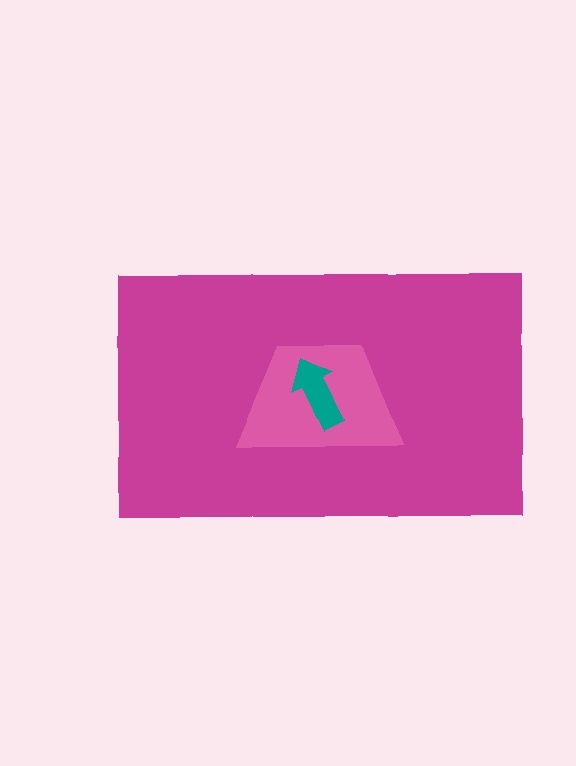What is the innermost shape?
The teal arrow.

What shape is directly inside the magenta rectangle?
The pink trapezoid.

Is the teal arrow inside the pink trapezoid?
Yes.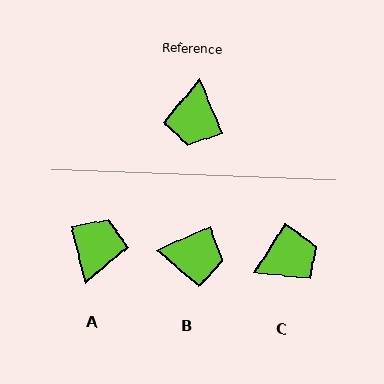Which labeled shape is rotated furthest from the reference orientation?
A, about 171 degrees away.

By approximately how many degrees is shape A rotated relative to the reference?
Approximately 171 degrees counter-clockwise.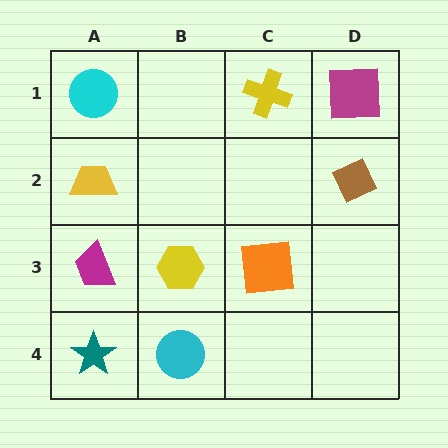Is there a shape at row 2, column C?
No, that cell is empty.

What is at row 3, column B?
A yellow hexagon.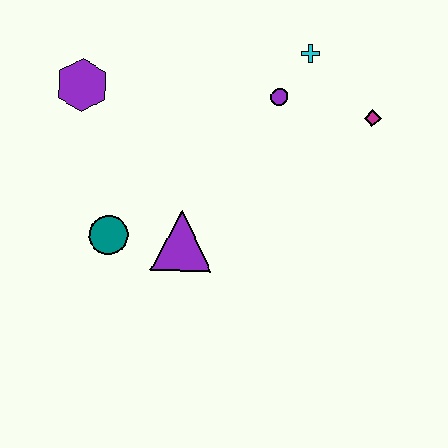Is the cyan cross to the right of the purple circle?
Yes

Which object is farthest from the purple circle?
The teal circle is farthest from the purple circle.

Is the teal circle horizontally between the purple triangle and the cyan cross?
No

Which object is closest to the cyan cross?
The purple circle is closest to the cyan cross.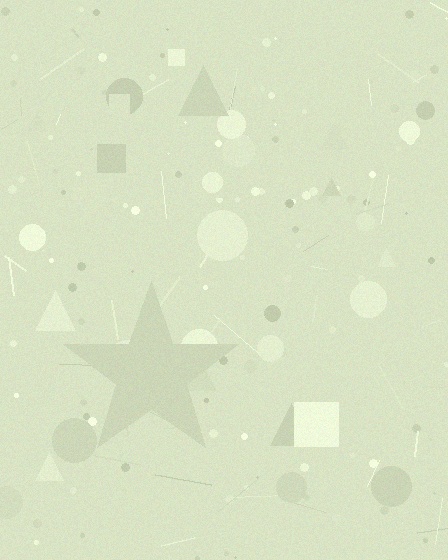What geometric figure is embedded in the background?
A star is embedded in the background.